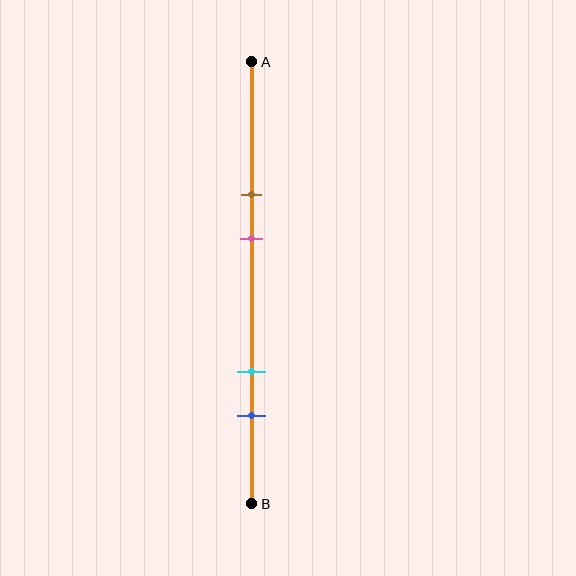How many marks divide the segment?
There are 4 marks dividing the segment.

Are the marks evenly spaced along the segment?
No, the marks are not evenly spaced.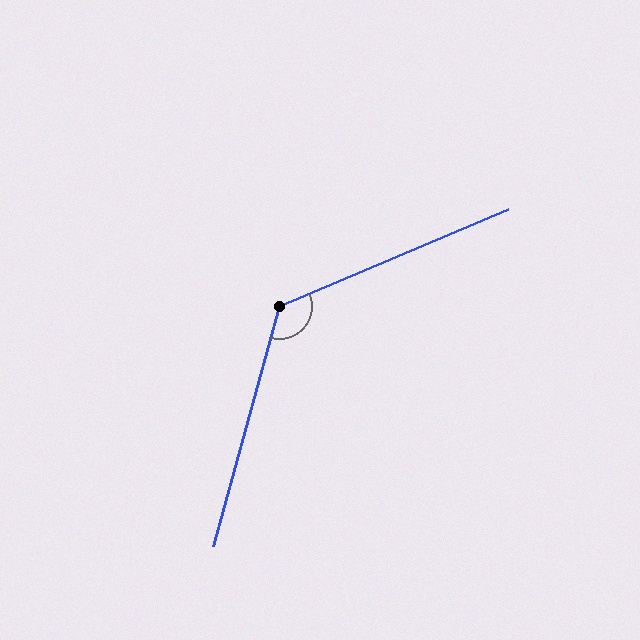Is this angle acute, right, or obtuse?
It is obtuse.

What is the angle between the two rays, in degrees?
Approximately 128 degrees.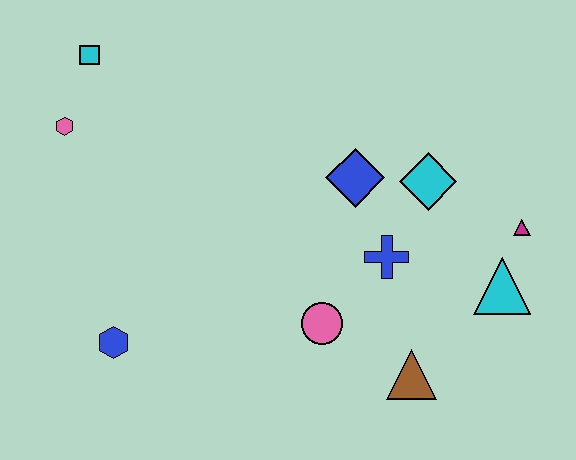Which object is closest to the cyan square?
The pink hexagon is closest to the cyan square.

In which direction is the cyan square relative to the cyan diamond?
The cyan square is to the left of the cyan diamond.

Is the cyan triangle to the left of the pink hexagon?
No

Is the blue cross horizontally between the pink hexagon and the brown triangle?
Yes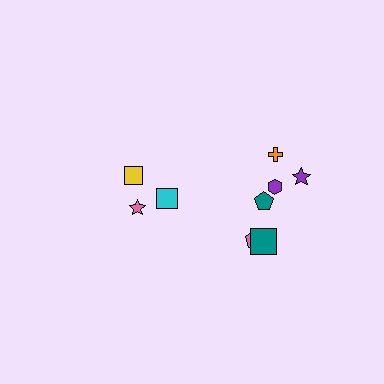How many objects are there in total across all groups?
There are 9 objects.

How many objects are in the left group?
There are 3 objects.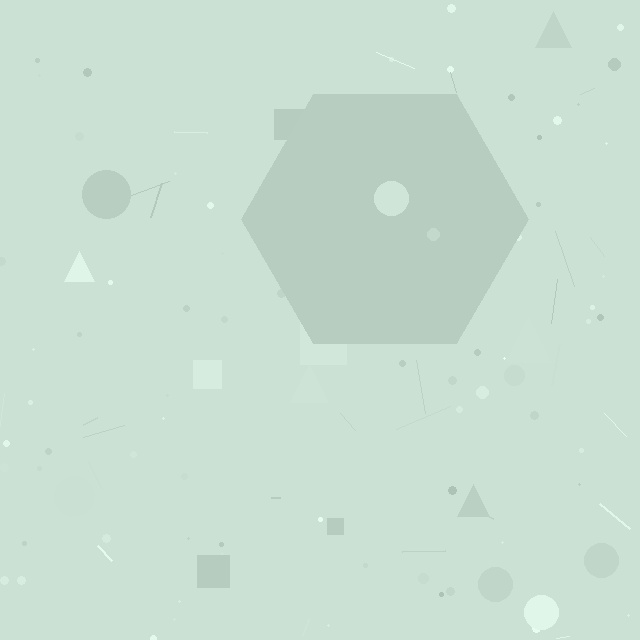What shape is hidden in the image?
A hexagon is hidden in the image.